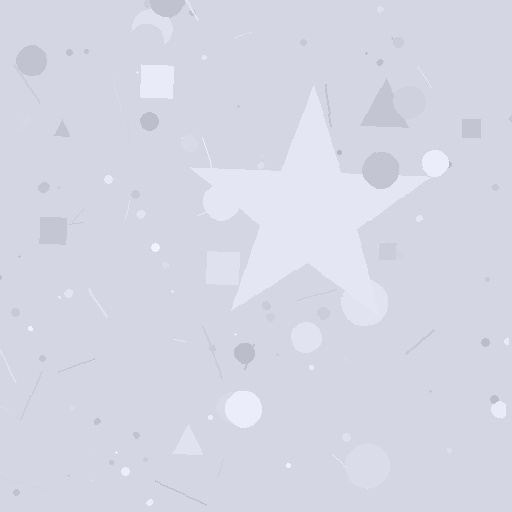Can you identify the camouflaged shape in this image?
The camouflaged shape is a star.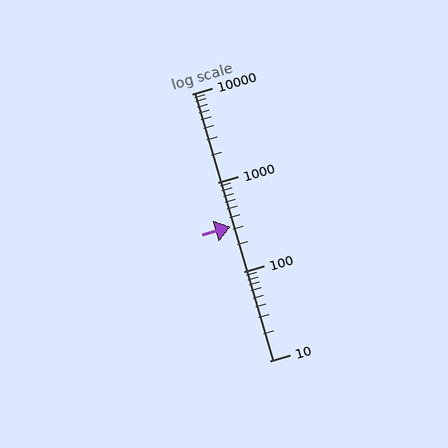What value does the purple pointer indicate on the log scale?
The pointer indicates approximately 320.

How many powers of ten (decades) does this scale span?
The scale spans 3 decades, from 10 to 10000.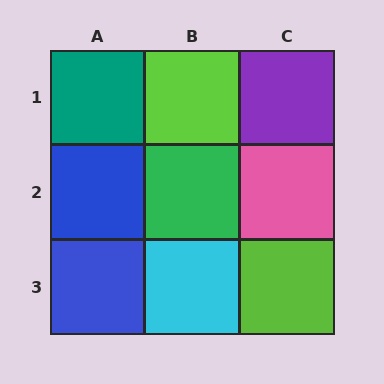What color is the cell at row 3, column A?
Blue.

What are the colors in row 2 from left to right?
Blue, green, pink.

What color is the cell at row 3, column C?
Lime.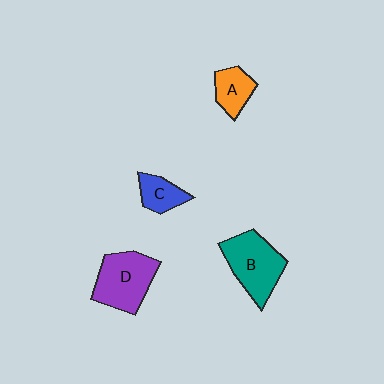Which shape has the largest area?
Shape B (teal).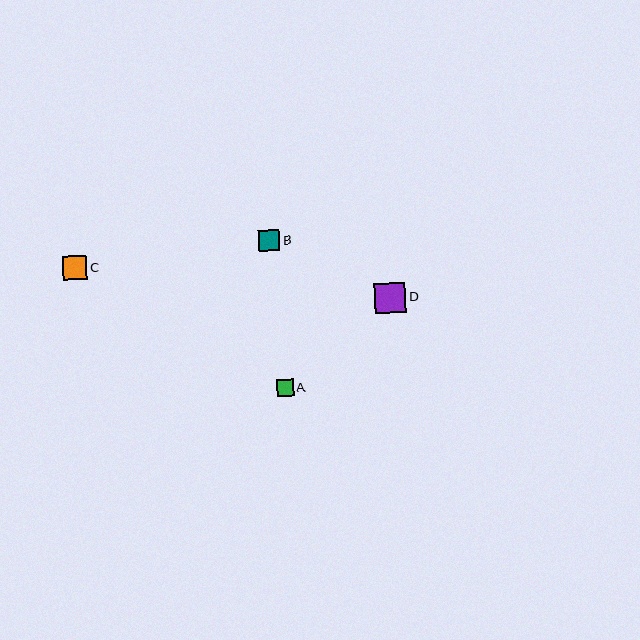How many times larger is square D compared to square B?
Square D is approximately 1.4 times the size of square B.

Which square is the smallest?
Square A is the smallest with a size of approximately 17 pixels.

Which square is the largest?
Square D is the largest with a size of approximately 31 pixels.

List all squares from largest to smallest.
From largest to smallest: D, C, B, A.